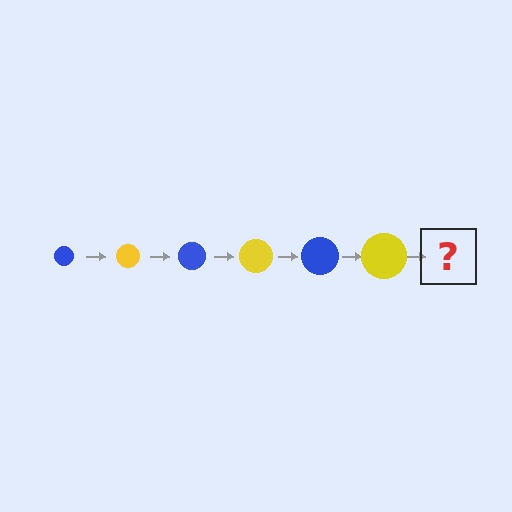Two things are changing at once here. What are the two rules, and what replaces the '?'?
The two rules are that the circle grows larger each step and the color cycles through blue and yellow. The '?' should be a blue circle, larger than the previous one.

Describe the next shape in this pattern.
It should be a blue circle, larger than the previous one.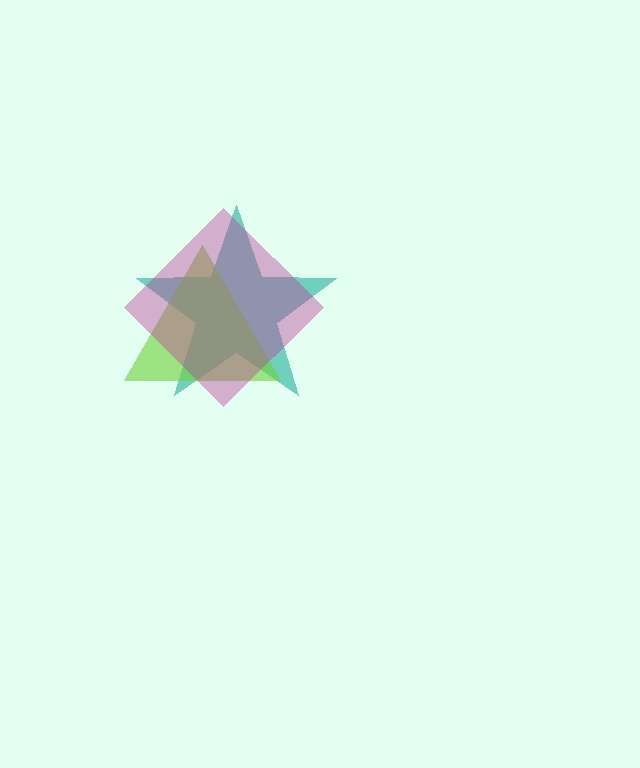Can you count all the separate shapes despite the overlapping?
Yes, there are 3 separate shapes.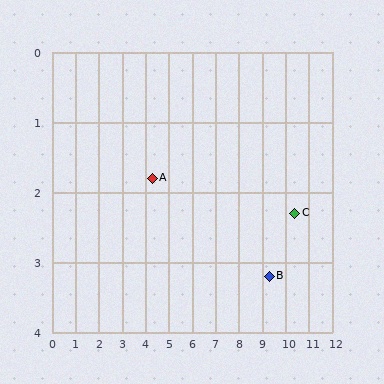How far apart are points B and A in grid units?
Points B and A are about 5.2 grid units apart.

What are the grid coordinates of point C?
Point C is at approximately (10.4, 2.3).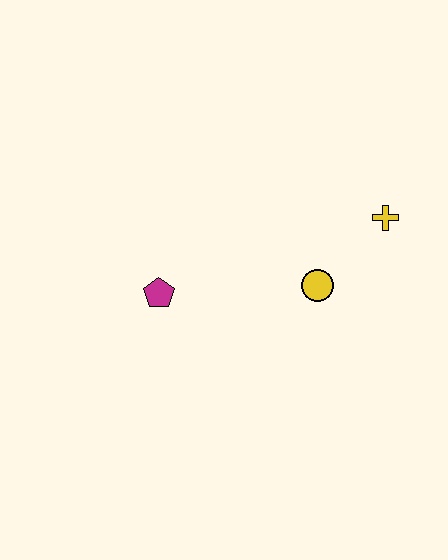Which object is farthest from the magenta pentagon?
The yellow cross is farthest from the magenta pentagon.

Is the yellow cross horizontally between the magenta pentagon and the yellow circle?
No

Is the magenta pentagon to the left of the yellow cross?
Yes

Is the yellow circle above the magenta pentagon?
Yes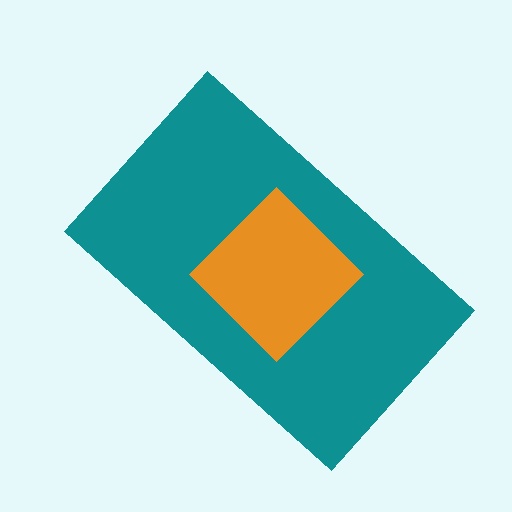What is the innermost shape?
The orange diamond.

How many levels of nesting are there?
2.